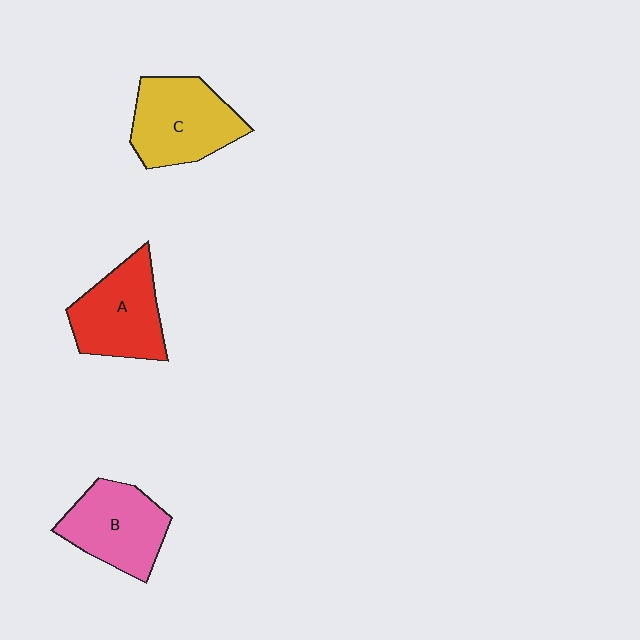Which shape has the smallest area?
Shape B (pink).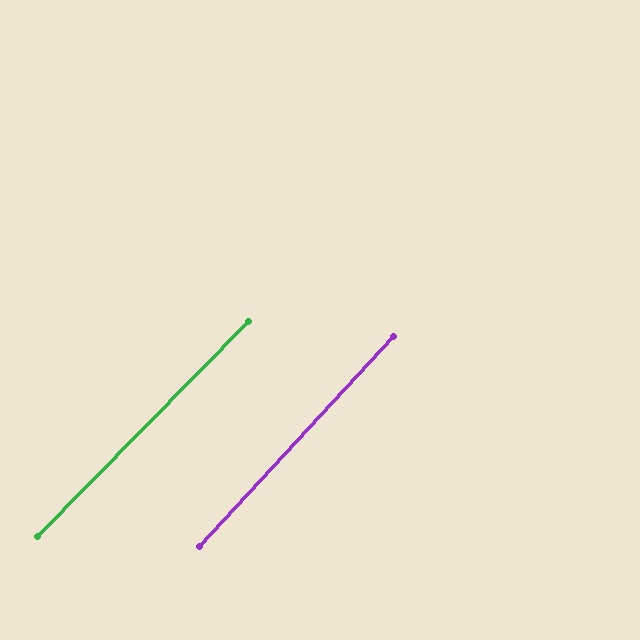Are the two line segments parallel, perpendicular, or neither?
Parallel — their directions differ by only 1.7°.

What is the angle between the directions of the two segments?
Approximately 2 degrees.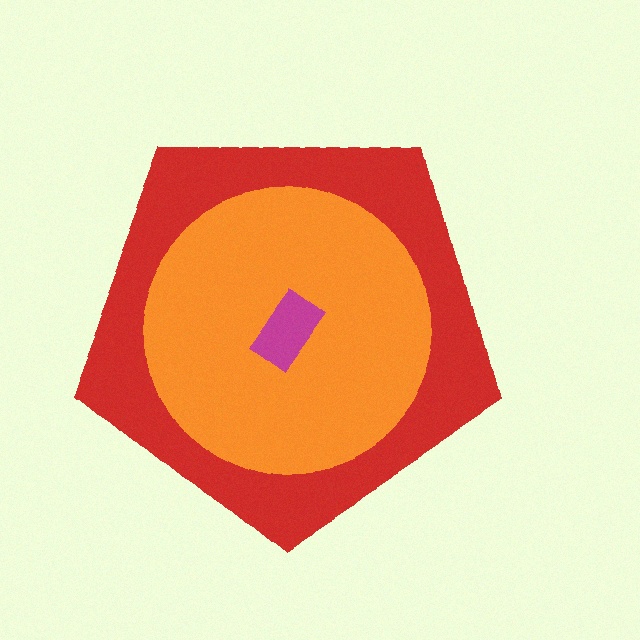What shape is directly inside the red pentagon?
The orange circle.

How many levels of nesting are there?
3.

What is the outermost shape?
The red pentagon.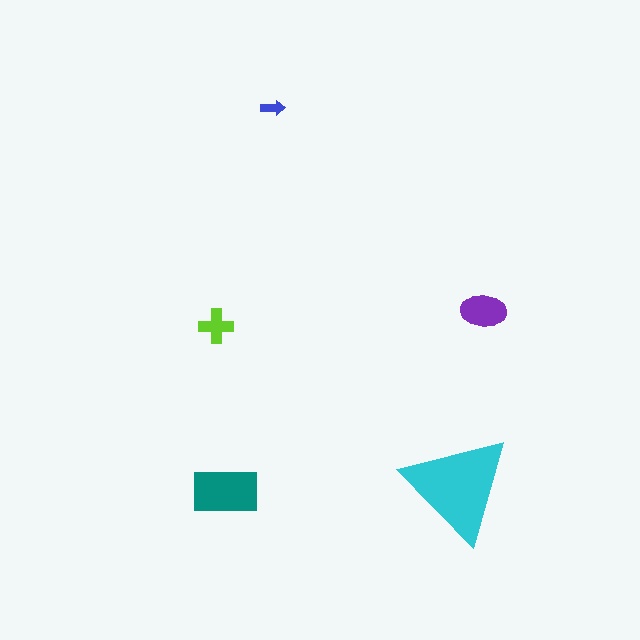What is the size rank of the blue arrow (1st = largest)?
5th.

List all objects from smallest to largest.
The blue arrow, the lime cross, the purple ellipse, the teal rectangle, the cyan triangle.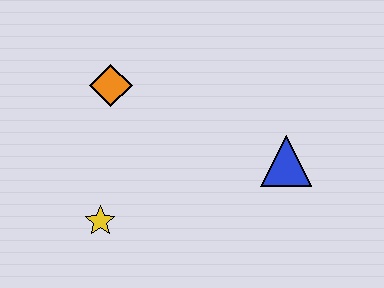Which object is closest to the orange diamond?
The yellow star is closest to the orange diamond.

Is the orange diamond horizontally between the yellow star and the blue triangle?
Yes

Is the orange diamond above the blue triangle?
Yes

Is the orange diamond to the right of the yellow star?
Yes